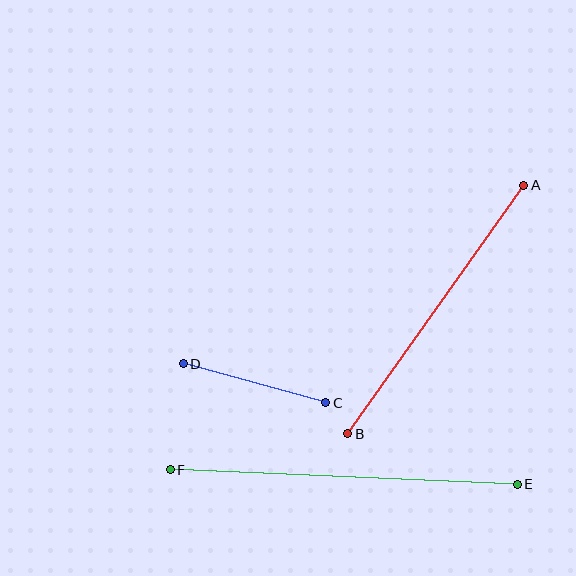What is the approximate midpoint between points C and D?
The midpoint is at approximately (255, 383) pixels.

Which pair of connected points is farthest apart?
Points E and F are farthest apart.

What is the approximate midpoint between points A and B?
The midpoint is at approximately (436, 310) pixels.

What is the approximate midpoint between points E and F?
The midpoint is at approximately (344, 477) pixels.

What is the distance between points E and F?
The distance is approximately 347 pixels.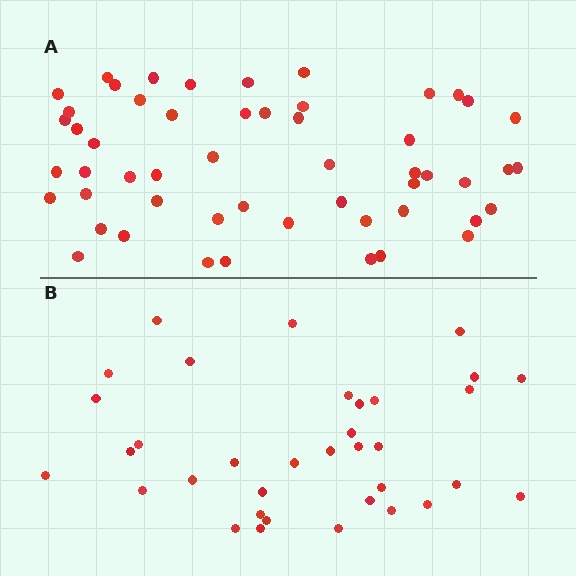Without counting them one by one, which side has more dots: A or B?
Region A (the top region) has more dots.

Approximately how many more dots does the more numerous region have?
Region A has approximately 20 more dots than region B.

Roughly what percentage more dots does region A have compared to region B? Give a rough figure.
About 50% more.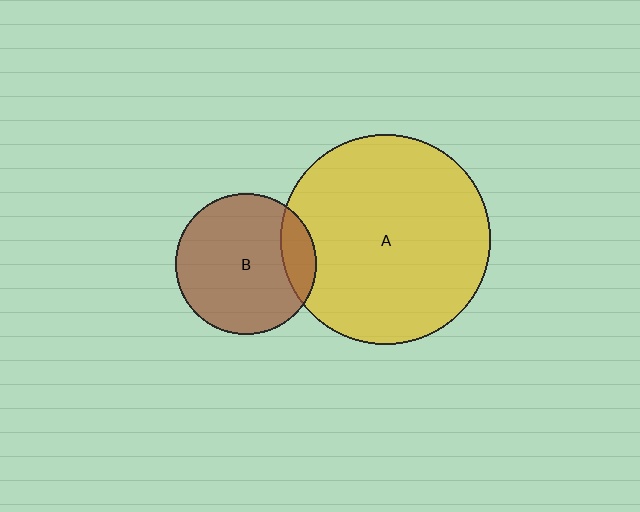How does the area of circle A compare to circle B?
Approximately 2.2 times.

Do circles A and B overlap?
Yes.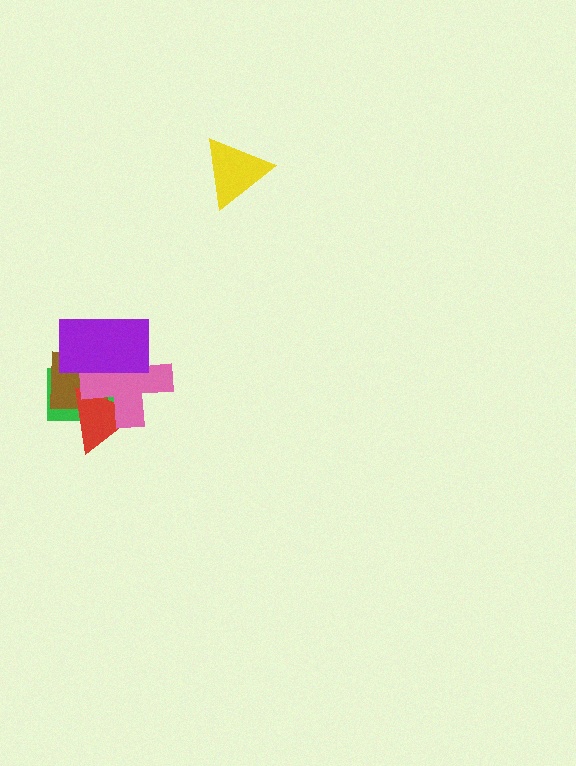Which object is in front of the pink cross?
The purple rectangle is in front of the pink cross.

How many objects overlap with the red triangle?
4 objects overlap with the red triangle.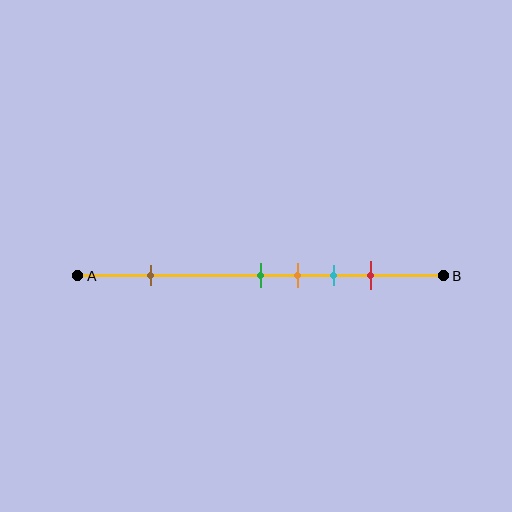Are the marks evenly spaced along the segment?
No, the marks are not evenly spaced.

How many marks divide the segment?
There are 5 marks dividing the segment.